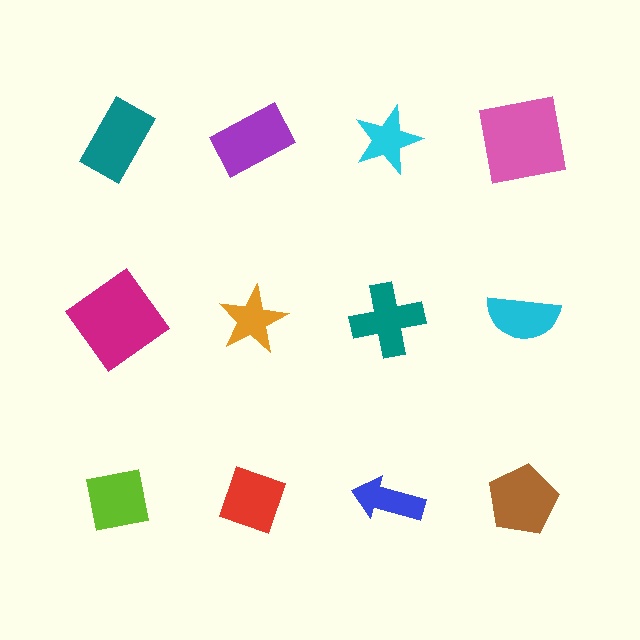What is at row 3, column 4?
A brown pentagon.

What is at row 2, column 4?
A cyan semicircle.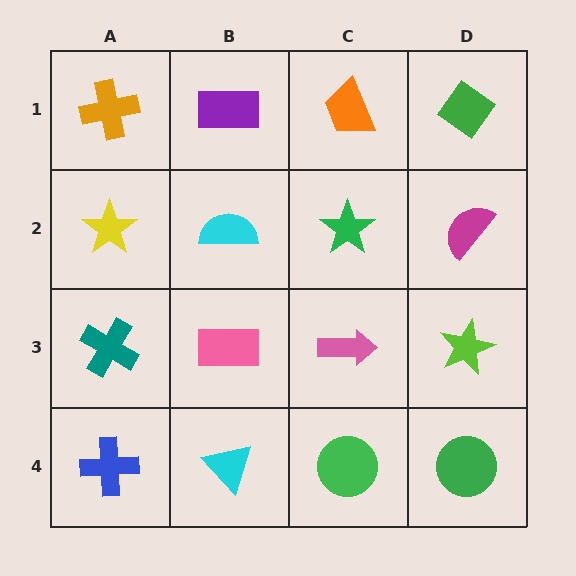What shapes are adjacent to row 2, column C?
An orange trapezoid (row 1, column C), a pink arrow (row 3, column C), a cyan semicircle (row 2, column B), a magenta semicircle (row 2, column D).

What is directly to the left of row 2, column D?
A green star.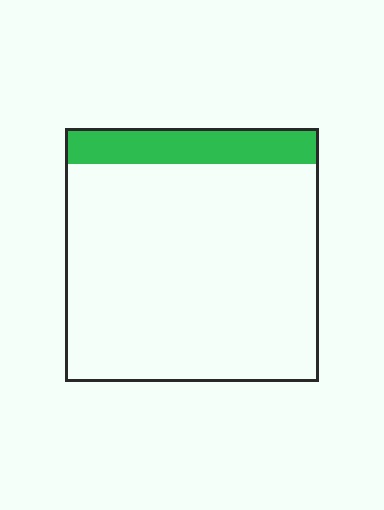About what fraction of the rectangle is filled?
About one eighth (1/8).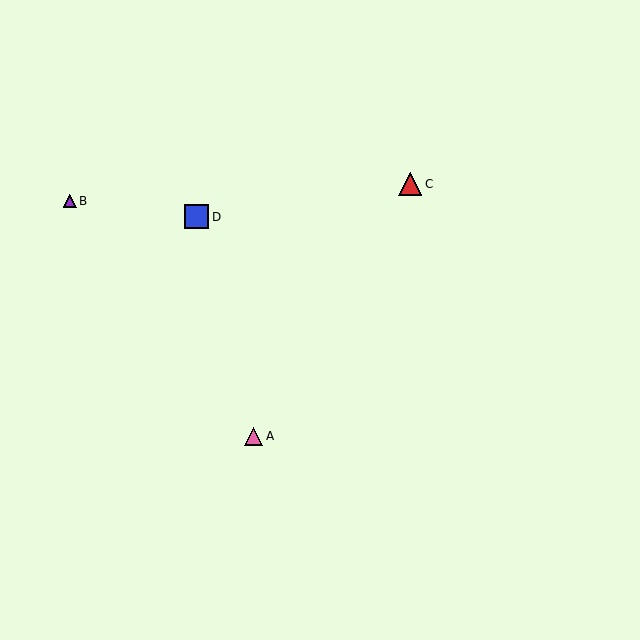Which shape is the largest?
The blue square (labeled D) is the largest.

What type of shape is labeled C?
Shape C is a red triangle.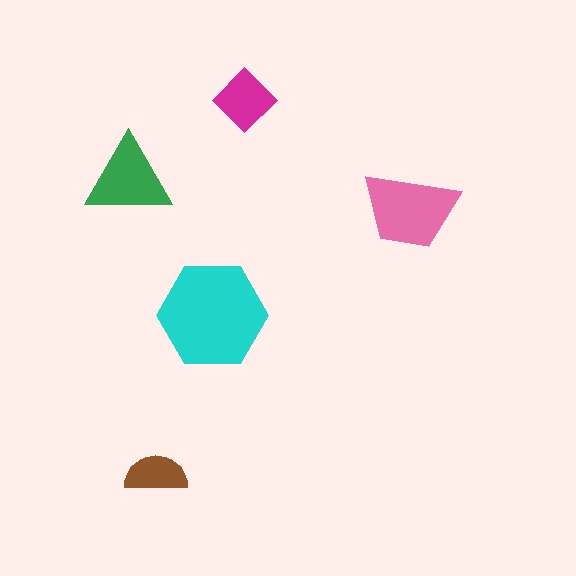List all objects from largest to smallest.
The cyan hexagon, the pink trapezoid, the green triangle, the magenta diamond, the brown semicircle.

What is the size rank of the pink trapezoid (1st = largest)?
2nd.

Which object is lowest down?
The brown semicircle is bottommost.